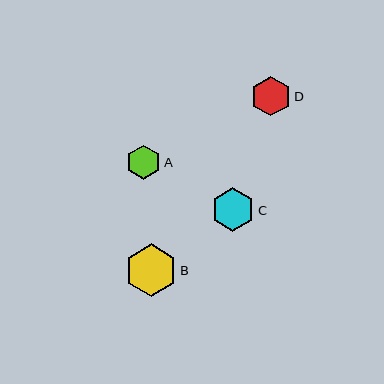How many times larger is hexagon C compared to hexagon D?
Hexagon C is approximately 1.1 times the size of hexagon D.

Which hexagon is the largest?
Hexagon B is the largest with a size of approximately 52 pixels.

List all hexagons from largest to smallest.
From largest to smallest: B, C, D, A.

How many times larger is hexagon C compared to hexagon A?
Hexagon C is approximately 1.3 times the size of hexagon A.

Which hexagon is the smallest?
Hexagon A is the smallest with a size of approximately 34 pixels.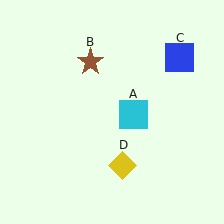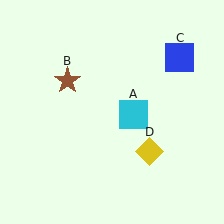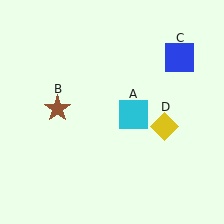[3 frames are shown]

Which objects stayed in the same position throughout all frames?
Cyan square (object A) and blue square (object C) remained stationary.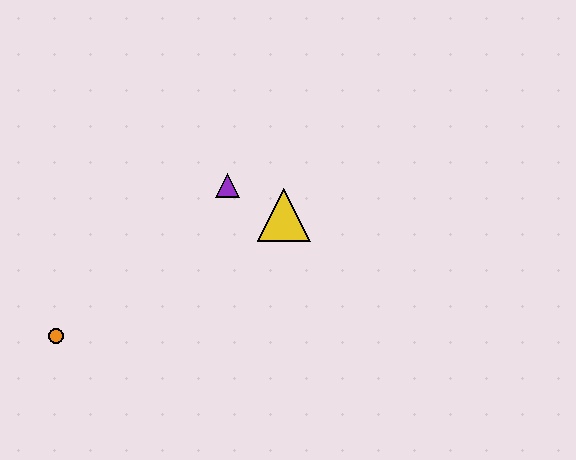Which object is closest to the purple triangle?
The yellow triangle is closest to the purple triangle.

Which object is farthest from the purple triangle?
The orange circle is farthest from the purple triangle.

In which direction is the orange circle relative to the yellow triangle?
The orange circle is to the left of the yellow triangle.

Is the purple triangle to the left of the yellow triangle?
Yes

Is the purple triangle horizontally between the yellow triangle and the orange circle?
Yes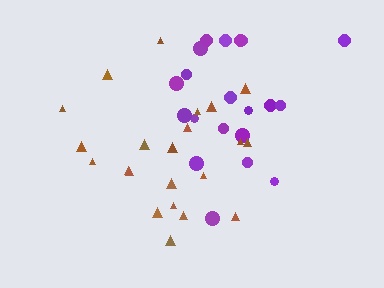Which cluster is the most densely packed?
Brown.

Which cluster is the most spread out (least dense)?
Purple.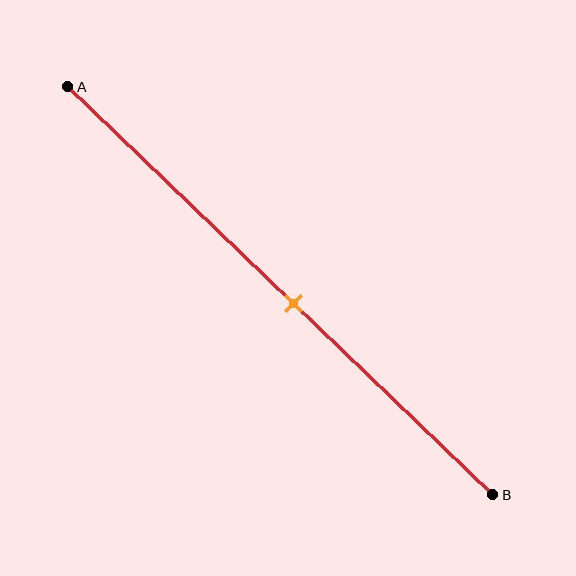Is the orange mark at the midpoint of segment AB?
No, the mark is at about 55% from A, not at the 50% midpoint.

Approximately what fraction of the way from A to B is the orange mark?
The orange mark is approximately 55% of the way from A to B.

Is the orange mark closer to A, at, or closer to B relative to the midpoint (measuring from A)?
The orange mark is closer to point B than the midpoint of segment AB.